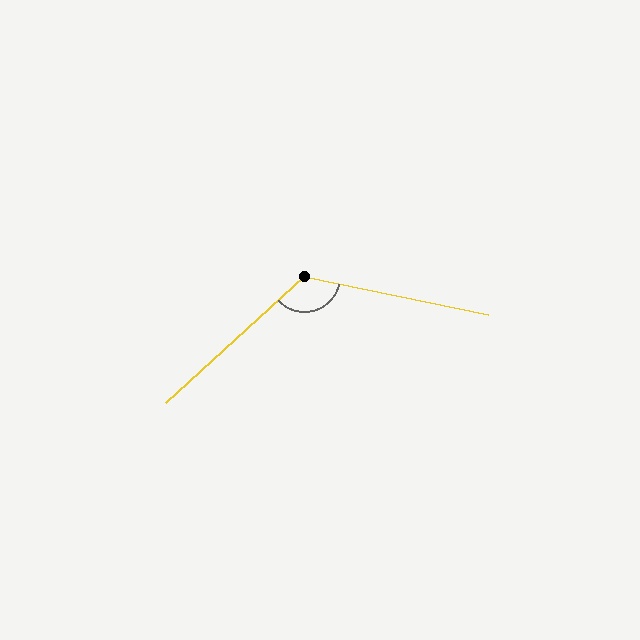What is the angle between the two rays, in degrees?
Approximately 126 degrees.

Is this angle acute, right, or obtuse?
It is obtuse.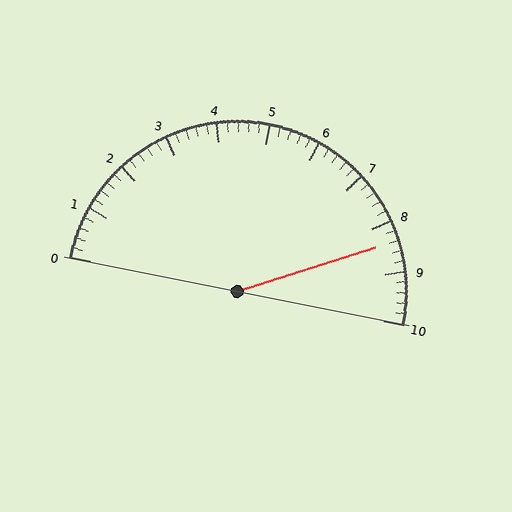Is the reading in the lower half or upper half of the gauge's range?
The reading is in the upper half of the range (0 to 10).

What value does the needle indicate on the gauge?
The needle indicates approximately 8.4.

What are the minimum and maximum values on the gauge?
The gauge ranges from 0 to 10.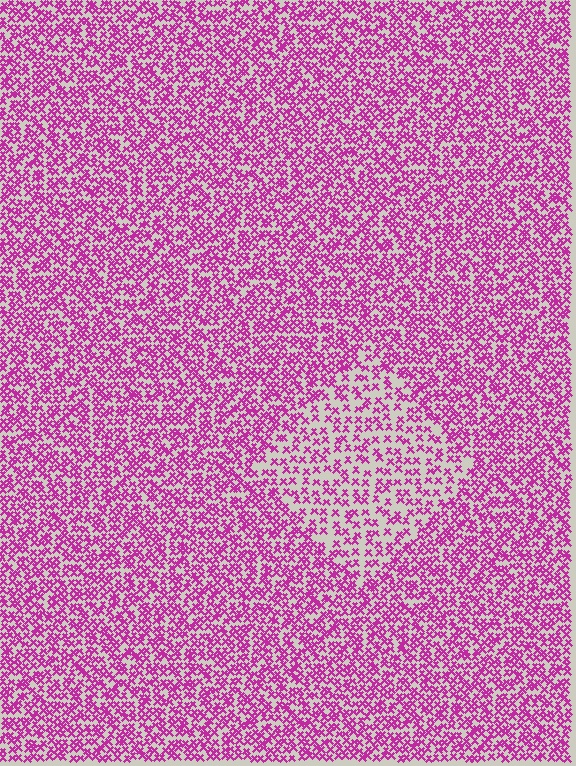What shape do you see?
I see a diamond.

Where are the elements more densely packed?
The elements are more densely packed outside the diamond boundary.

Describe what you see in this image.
The image contains small magenta elements arranged at two different densities. A diamond-shaped region is visible where the elements are less densely packed than the surrounding area.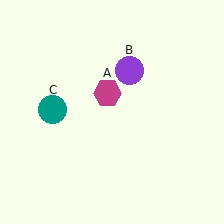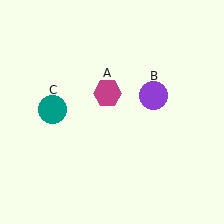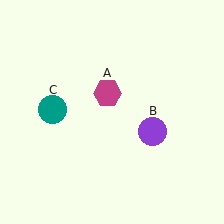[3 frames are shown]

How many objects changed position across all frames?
1 object changed position: purple circle (object B).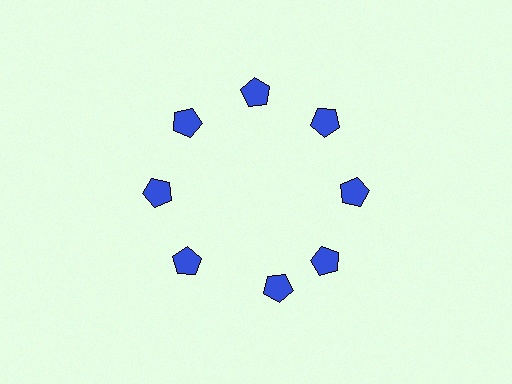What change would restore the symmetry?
The symmetry would be restored by rotating it back into even spacing with its neighbors so that all 8 pentagons sit at equal angles and equal distance from the center.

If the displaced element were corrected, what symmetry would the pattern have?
It would have 8-fold rotational symmetry — the pattern would map onto itself every 45 degrees.